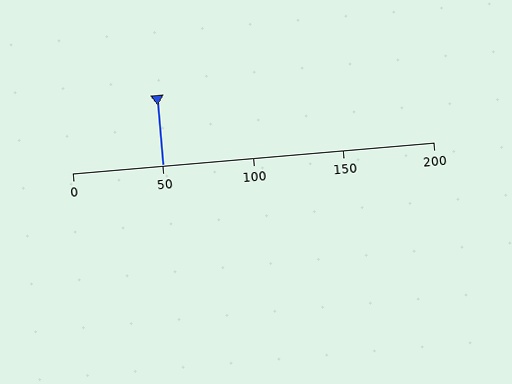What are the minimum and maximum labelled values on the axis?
The axis runs from 0 to 200.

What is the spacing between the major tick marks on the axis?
The major ticks are spaced 50 apart.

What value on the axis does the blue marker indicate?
The marker indicates approximately 50.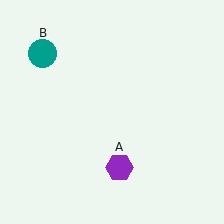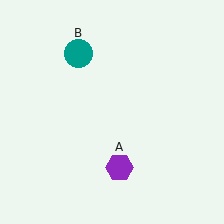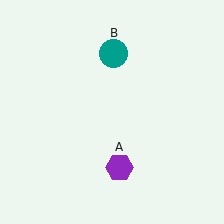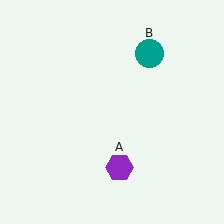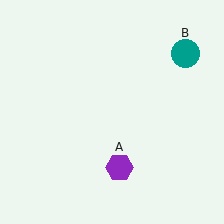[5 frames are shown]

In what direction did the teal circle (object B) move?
The teal circle (object B) moved right.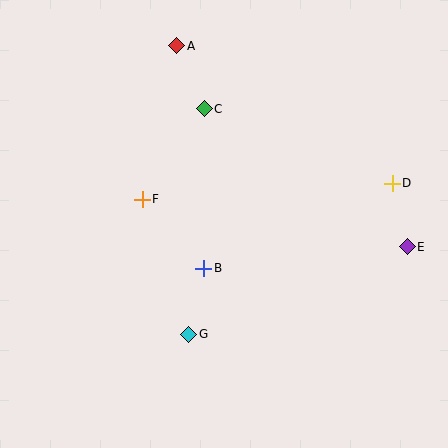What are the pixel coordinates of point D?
Point D is at (392, 183).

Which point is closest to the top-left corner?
Point A is closest to the top-left corner.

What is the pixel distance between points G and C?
The distance between G and C is 226 pixels.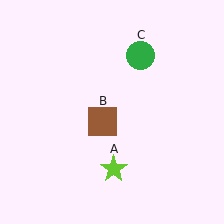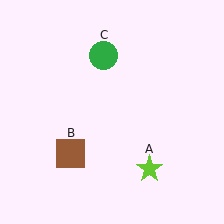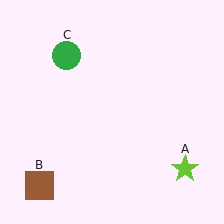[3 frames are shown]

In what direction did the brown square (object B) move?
The brown square (object B) moved down and to the left.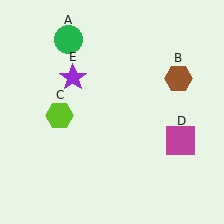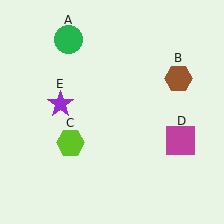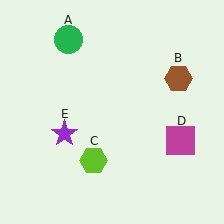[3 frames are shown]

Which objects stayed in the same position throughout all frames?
Green circle (object A) and brown hexagon (object B) and magenta square (object D) remained stationary.